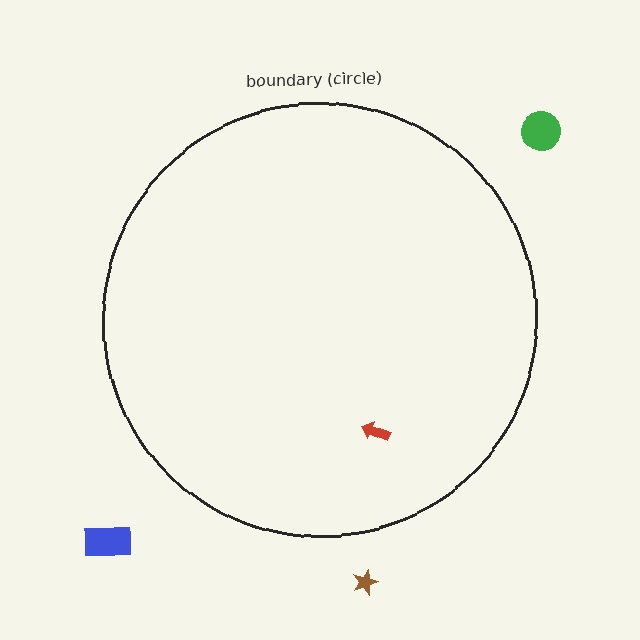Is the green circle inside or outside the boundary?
Outside.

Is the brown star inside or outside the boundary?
Outside.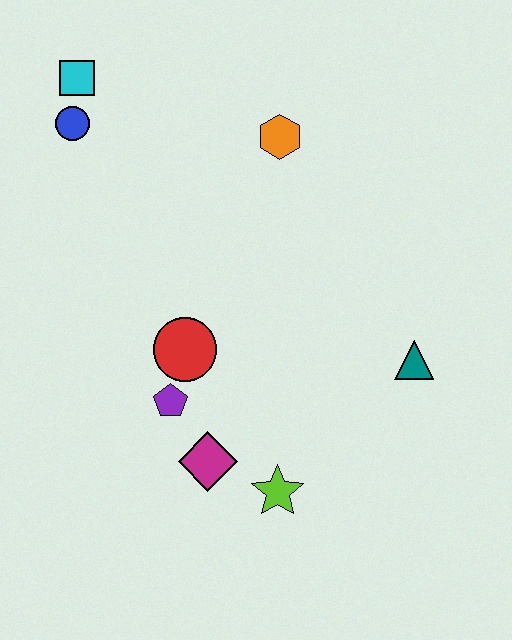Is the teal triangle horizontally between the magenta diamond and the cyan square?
No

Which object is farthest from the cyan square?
The lime star is farthest from the cyan square.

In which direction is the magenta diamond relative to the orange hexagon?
The magenta diamond is below the orange hexagon.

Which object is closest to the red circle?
The purple pentagon is closest to the red circle.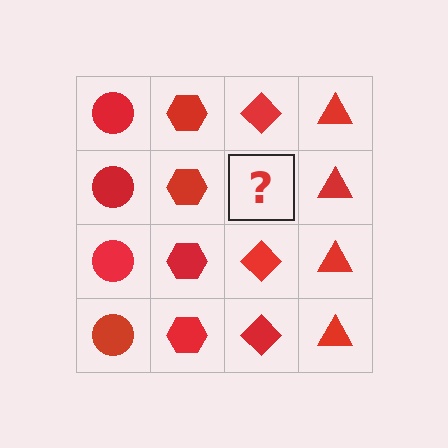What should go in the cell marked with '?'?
The missing cell should contain a red diamond.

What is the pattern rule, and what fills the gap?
The rule is that each column has a consistent shape. The gap should be filled with a red diamond.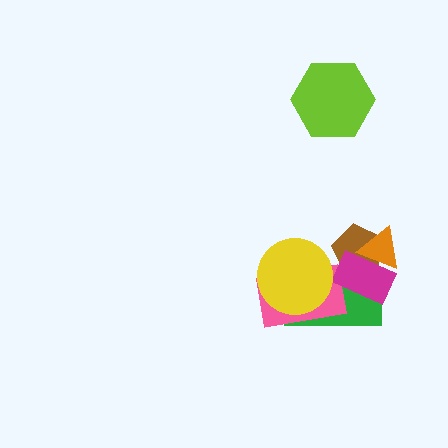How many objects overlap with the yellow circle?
2 objects overlap with the yellow circle.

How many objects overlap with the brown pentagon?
3 objects overlap with the brown pentagon.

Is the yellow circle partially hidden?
No, no other shape covers it.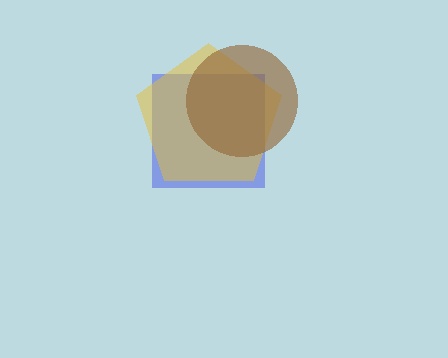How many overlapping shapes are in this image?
There are 3 overlapping shapes in the image.